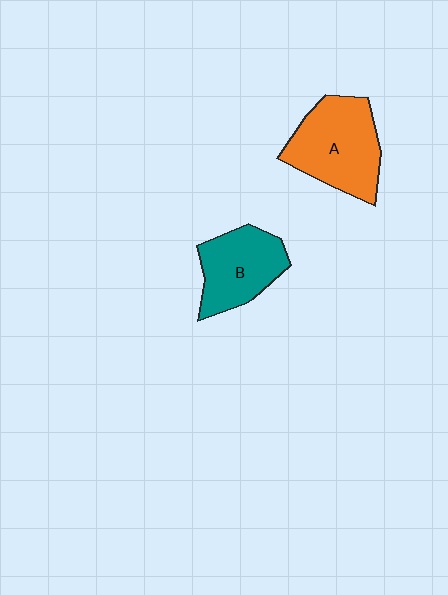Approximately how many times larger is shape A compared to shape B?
Approximately 1.3 times.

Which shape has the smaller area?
Shape B (teal).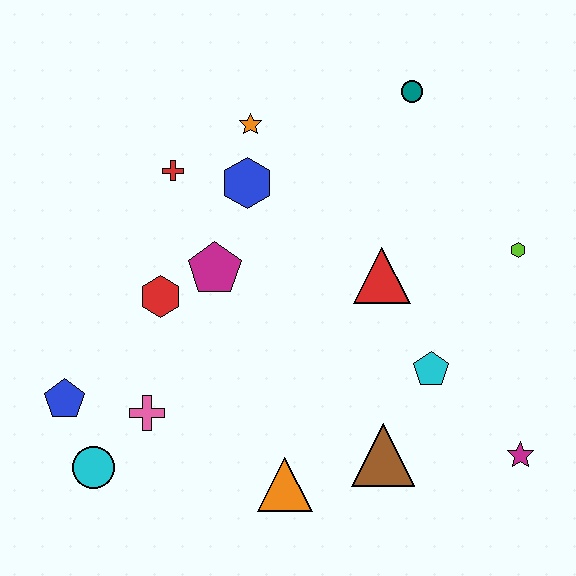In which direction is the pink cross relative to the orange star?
The pink cross is below the orange star.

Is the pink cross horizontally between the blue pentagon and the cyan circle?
No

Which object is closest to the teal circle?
The orange star is closest to the teal circle.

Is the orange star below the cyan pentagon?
No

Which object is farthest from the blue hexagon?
The magenta star is farthest from the blue hexagon.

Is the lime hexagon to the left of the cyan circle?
No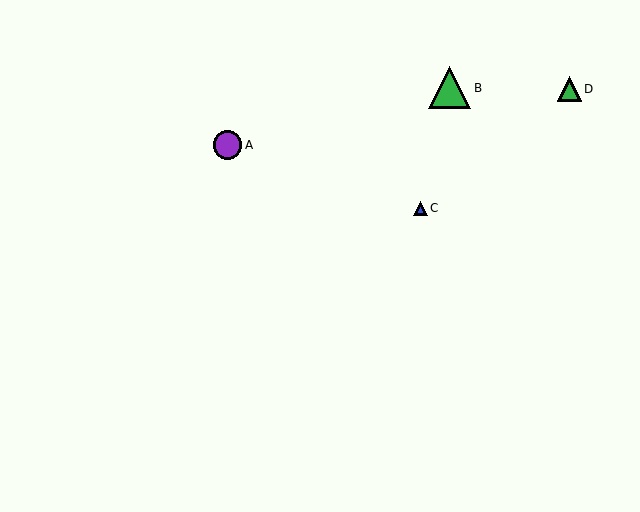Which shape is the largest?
The green triangle (labeled B) is the largest.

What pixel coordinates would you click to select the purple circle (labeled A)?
Click at (228, 145) to select the purple circle A.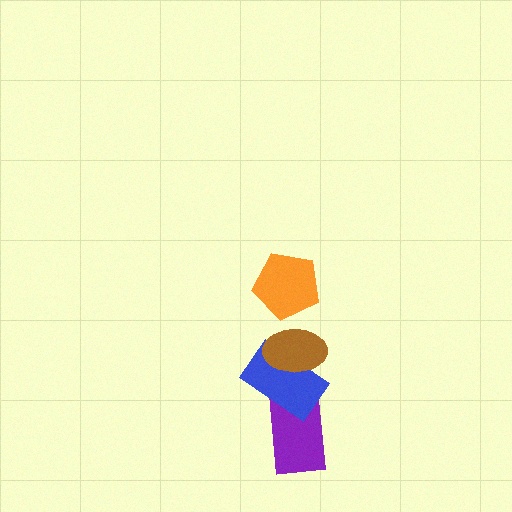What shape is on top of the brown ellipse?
The orange pentagon is on top of the brown ellipse.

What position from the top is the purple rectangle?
The purple rectangle is 4th from the top.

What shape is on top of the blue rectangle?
The brown ellipse is on top of the blue rectangle.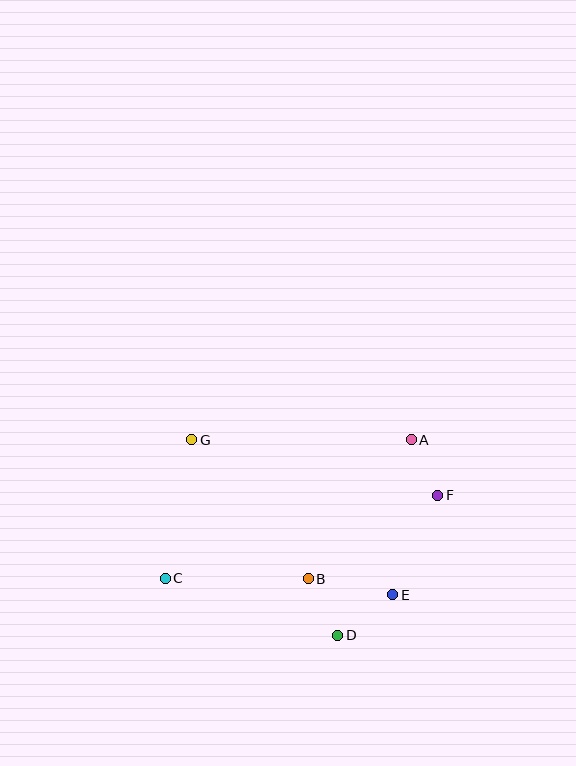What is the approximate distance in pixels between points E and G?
The distance between E and G is approximately 254 pixels.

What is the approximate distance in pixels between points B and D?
The distance between B and D is approximately 64 pixels.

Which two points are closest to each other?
Points A and F are closest to each other.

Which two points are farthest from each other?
Points C and F are farthest from each other.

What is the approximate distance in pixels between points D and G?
The distance between D and G is approximately 244 pixels.